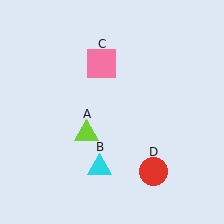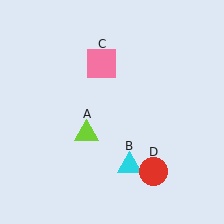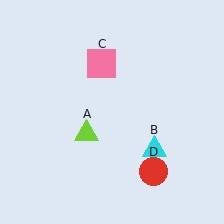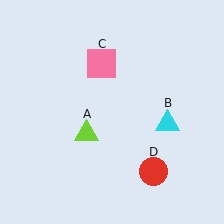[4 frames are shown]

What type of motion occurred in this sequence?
The cyan triangle (object B) rotated counterclockwise around the center of the scene.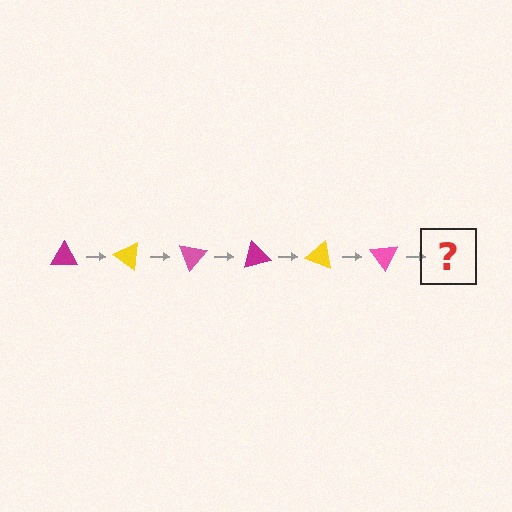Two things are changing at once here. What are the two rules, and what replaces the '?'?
The two rules are that it rotates 35 degrees each step and the color cycles through magenta, yellow, and pink. The '?' should be a magenta triangle, rotated 210 degrees from the start.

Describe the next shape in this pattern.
It should be a magenta triangle, rotated 210 degrees from the start.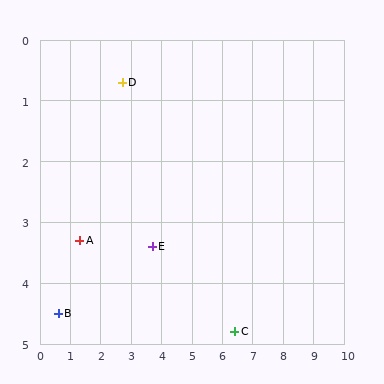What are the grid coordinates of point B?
Point B is at approximately (0.6, 4.5).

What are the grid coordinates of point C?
Point C is at approximately (6.4, 4.8).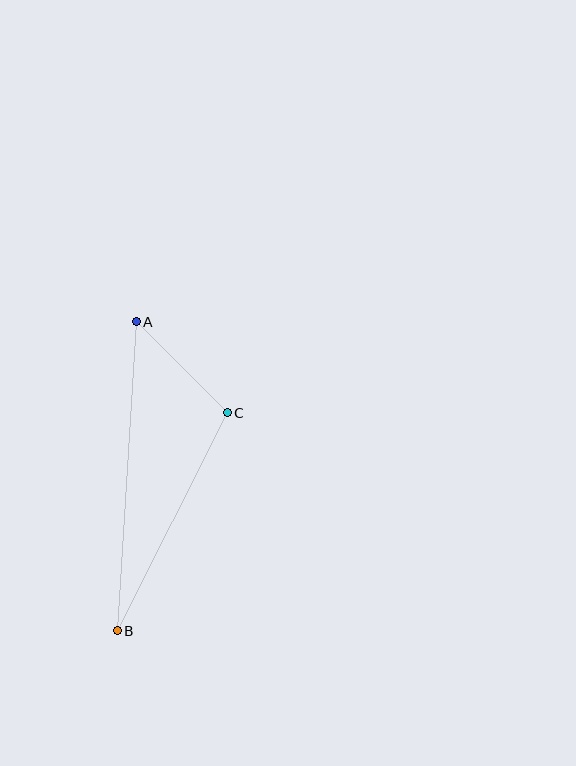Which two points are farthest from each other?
Points A and B are farthest from each other.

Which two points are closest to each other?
Points A and C are closest to each other.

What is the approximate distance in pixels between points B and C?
The distance between B and C is approximately 244 pixels.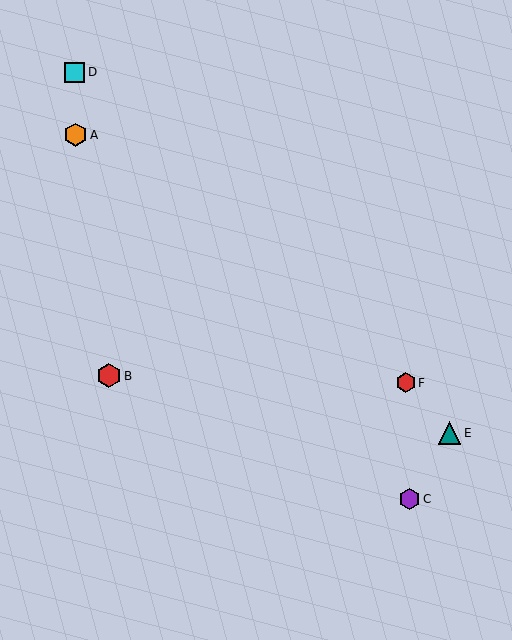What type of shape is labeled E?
Shape E is a teal triangle.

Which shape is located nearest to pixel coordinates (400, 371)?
The red hexagon (labeled F) at (406, 383) is nearest to that location.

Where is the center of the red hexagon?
The center of the red hexagon is at (109, 376).